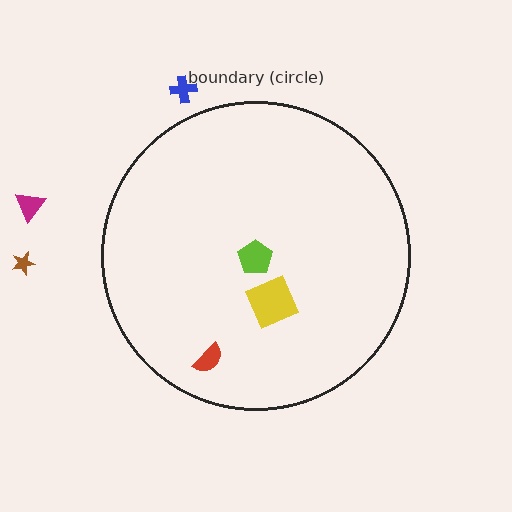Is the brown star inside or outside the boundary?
Outside.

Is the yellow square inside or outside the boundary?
Inside.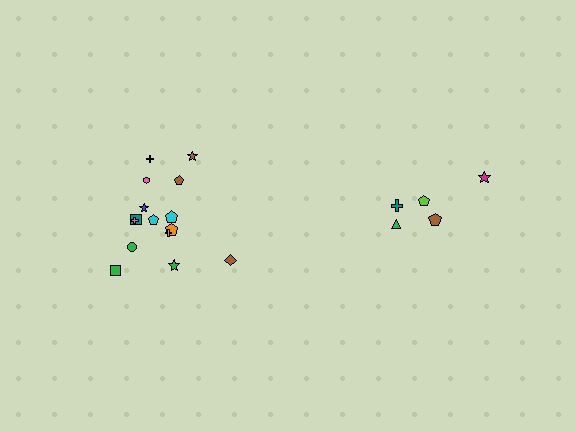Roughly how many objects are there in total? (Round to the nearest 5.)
Roughly 20 objects in total.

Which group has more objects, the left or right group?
The left group.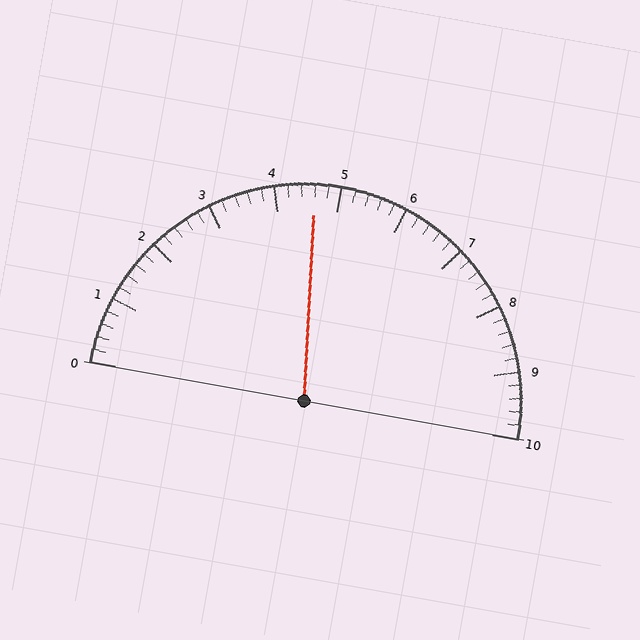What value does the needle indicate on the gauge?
The needle indicates approximately 4.6.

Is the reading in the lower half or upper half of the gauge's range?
The reading is in the lower half of the range (0 to 10).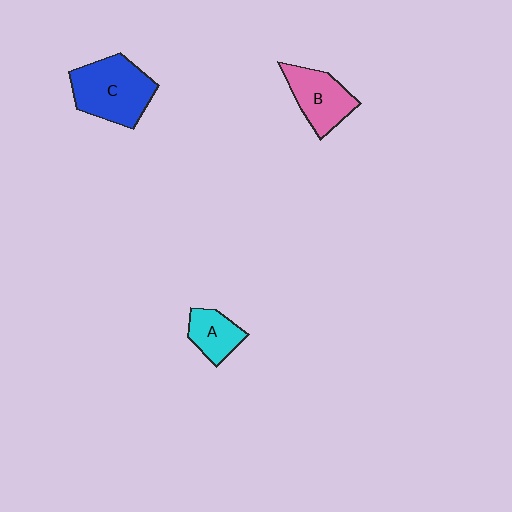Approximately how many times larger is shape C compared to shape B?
Approximately 1.4 times.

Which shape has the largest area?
Shape C (blue).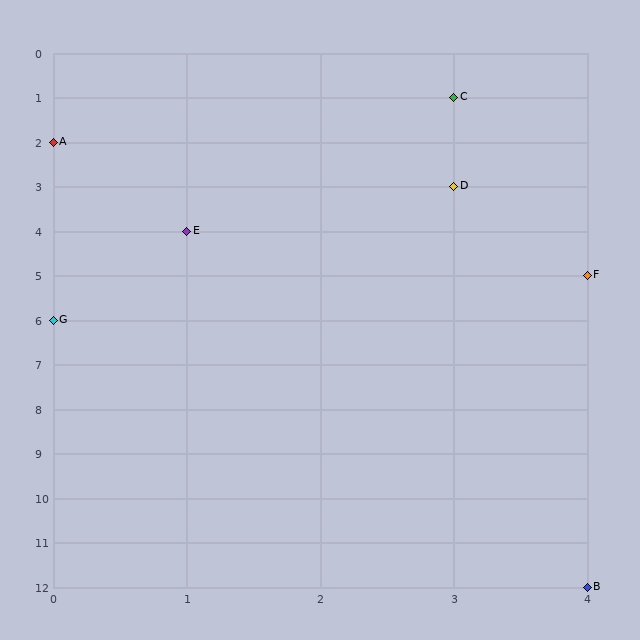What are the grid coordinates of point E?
Point E is at grid coordinates (1, 4).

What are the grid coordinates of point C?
Point C is at grid coordinates (3, 1).